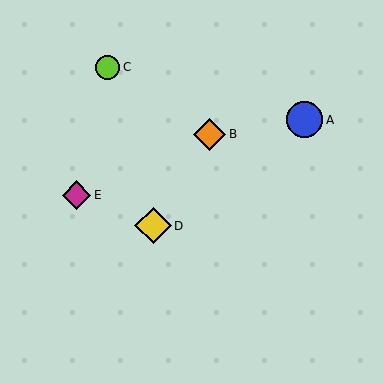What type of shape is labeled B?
Shape B is an orange diamond.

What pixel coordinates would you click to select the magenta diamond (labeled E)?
Click at (77, 195) to select the magenta diamond E.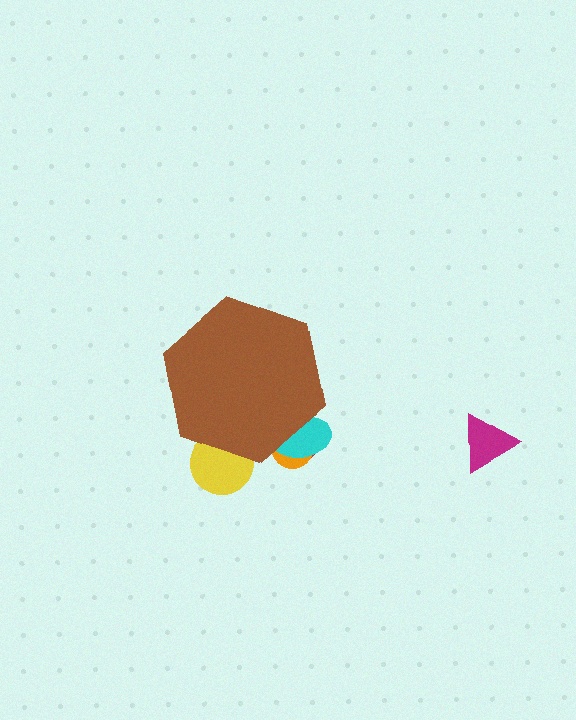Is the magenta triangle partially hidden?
No, the magenta triangle is fully visible.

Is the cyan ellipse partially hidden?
Yes, the cyan ellipse is partially hidden behind the brown hexagon.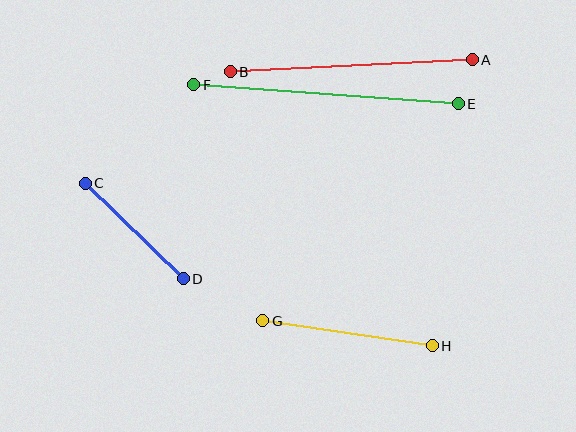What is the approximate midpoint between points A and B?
The midpoint is at approximately (351, 66) pixels.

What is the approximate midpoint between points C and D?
The midpoint is at approximately (134, 231) pixels.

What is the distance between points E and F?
The distance is approximately 265 pixels.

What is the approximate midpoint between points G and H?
The midpoint is at approximately (347, 333) pixels.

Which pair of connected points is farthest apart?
Points E and F are farthest apart.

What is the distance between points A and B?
The distance is approximately 242 pixels.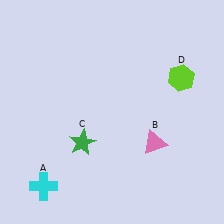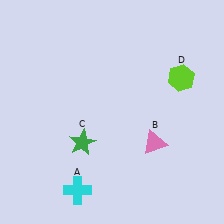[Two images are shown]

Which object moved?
The cyan cross (A) moved right.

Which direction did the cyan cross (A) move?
The cyan cross (A) moved right.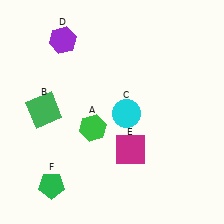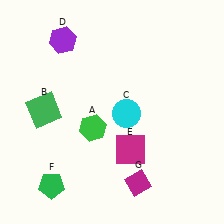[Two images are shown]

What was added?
A magenta diamond (G) was added in Image 2.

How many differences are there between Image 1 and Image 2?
There is 1 difference between the two images.